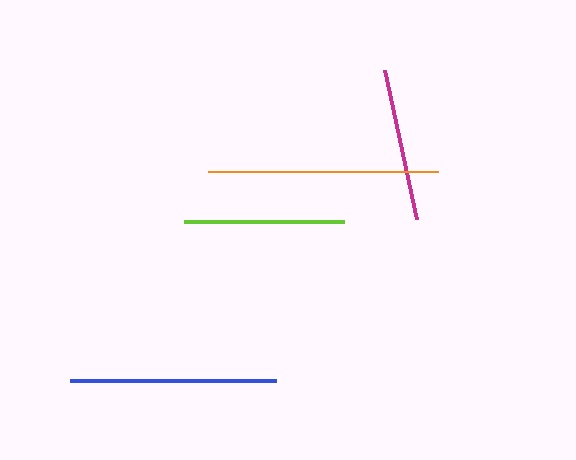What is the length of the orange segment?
The orange segment is approximately 230 pixels long.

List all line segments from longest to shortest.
From longest to shortest: orange, blue, lime, magenta.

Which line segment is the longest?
The orange line is the longest at approximately 230 pixels.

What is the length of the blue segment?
The blue segment is approximately 206 pixels long.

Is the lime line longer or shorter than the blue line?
The blue line is longer than the lime line.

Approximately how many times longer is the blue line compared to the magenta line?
The blue line is approximately 1.4 times the length of the magenta line.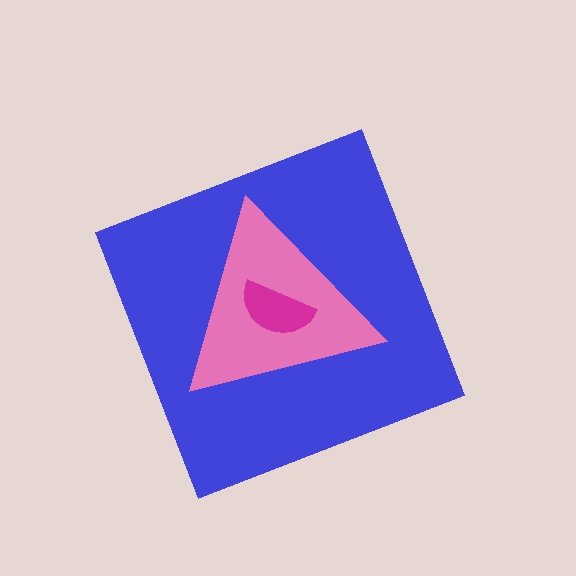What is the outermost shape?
The blue diamond.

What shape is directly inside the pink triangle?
The magenta semicircle.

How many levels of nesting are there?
3.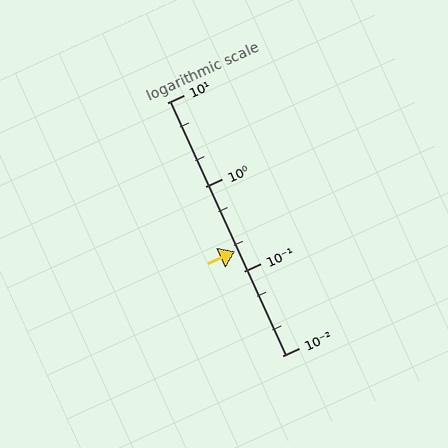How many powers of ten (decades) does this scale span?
The scale spans 3 decades, from 0.01 to 10.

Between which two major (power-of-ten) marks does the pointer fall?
The pointer is between 0.1 and 1.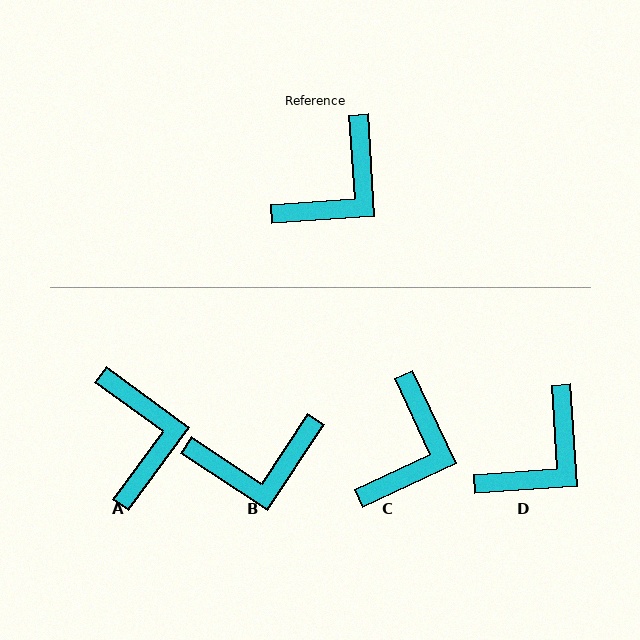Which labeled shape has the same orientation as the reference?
D.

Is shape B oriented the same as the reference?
No, it is off by about 37 degrees.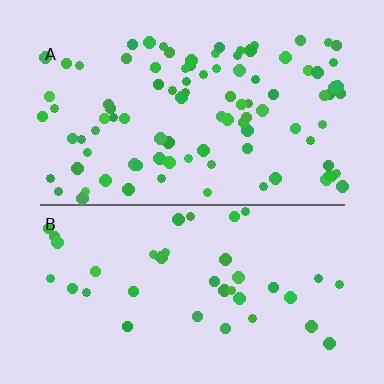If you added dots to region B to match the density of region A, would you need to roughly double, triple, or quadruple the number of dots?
Approximately double.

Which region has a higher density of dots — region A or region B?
A (the top).